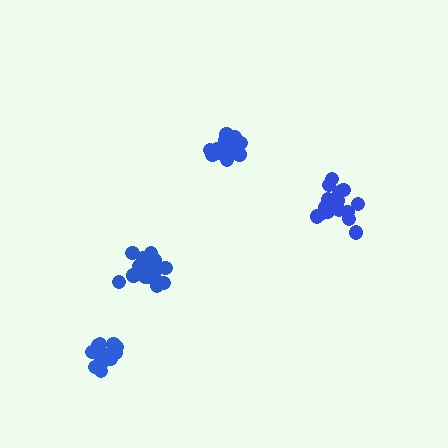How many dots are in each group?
Group 1: 17 dots, Group 2: 20 dots, Group 3: 17 dots, Group 4: 17 dots (71 total).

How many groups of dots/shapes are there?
There are 4 groups.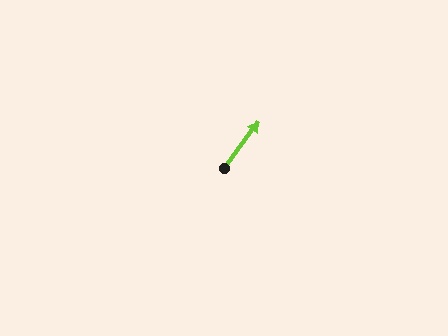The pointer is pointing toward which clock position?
Roughly 1 o'clock.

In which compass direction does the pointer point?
Northeast.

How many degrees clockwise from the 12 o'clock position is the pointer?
Approximately 37 degrees.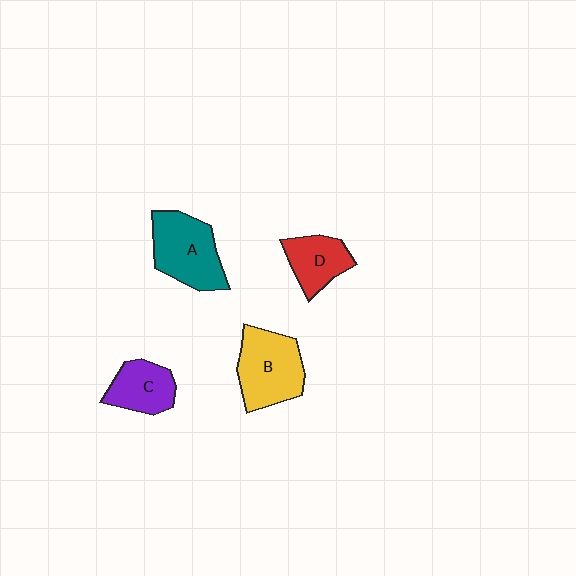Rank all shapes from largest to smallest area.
From largest to smallest: B (yellow), A (teal), C (purple), D (red).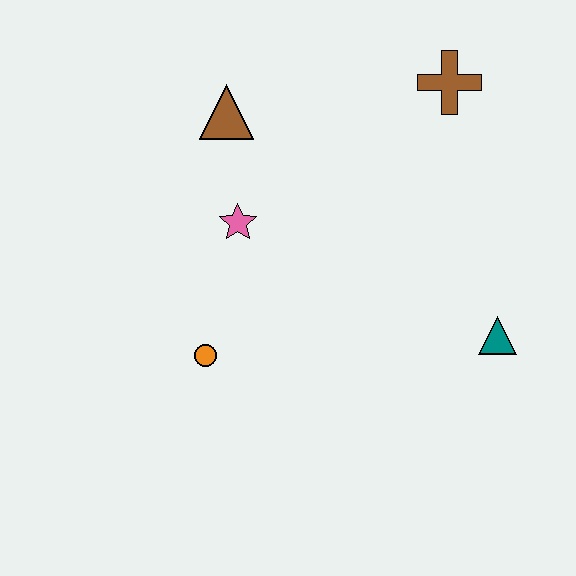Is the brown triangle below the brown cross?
Yes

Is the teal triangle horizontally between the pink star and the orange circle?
No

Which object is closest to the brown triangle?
The pink star is closest to the brown triangle.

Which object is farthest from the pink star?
The teal triangle is farthest from the pink star.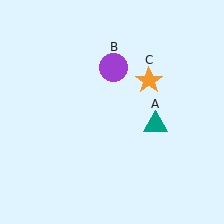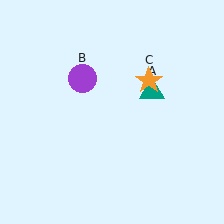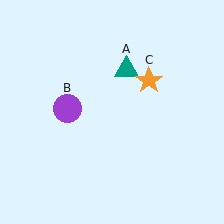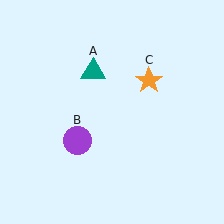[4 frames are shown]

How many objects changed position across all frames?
2 objects changed position: teal triangle (object A), purple circle (object B).